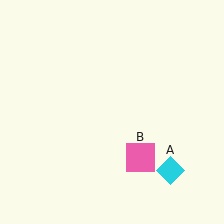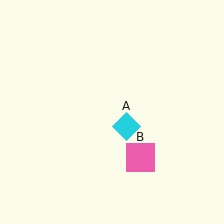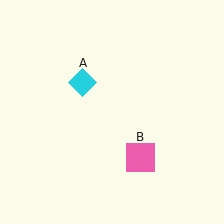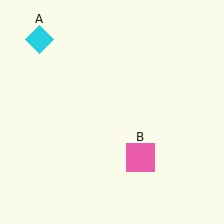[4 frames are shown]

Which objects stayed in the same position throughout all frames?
Pink square (object B) remained stationary.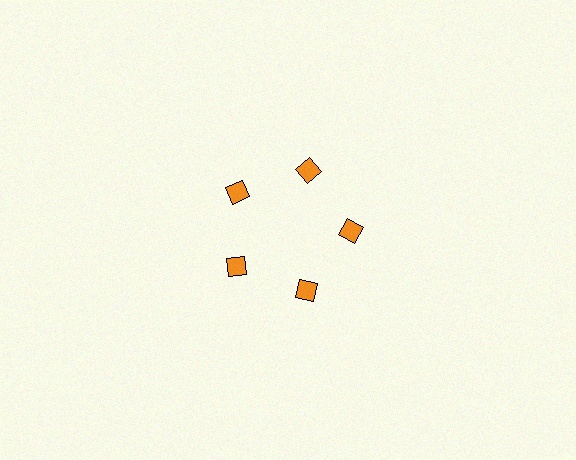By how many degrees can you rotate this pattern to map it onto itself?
The pattern maps onto itself every 72 degrees of rotation.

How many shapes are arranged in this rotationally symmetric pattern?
There are 5 shapes, arranged in 5 groups of 1.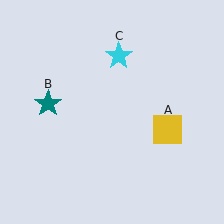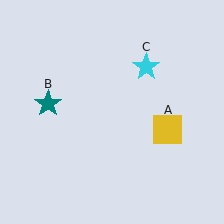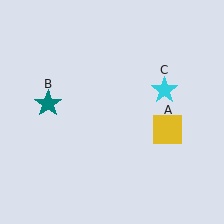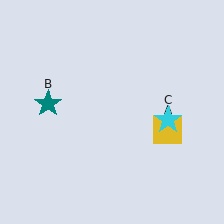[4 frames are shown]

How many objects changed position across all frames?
1 object changed position: cyan star (object C).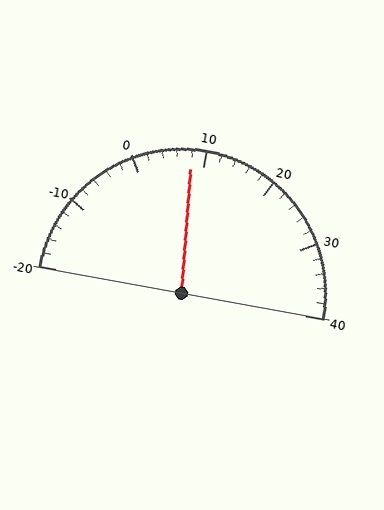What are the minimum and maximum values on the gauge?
The gauge ranges from -20 to 40.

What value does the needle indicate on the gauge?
The needle indicates approximately 8.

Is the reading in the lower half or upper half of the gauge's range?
The reading is in the lower half of the range (-20 to 40).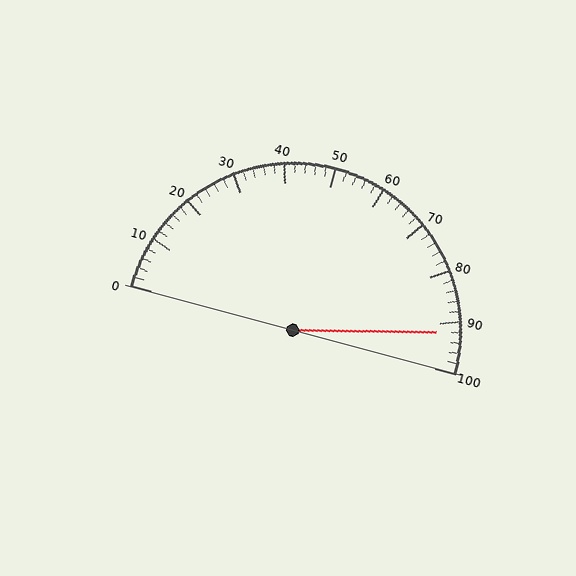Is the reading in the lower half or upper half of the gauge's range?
The reading is in the upper half of the range (0 to 100).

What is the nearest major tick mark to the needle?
The nearest major tick mark is 90.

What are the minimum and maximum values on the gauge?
The gauge ranges from 0 to 100.